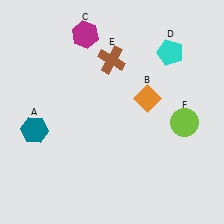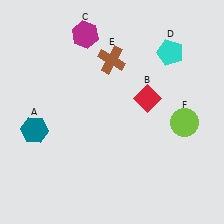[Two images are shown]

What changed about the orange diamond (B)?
In Image 1, B is orange. In Image 2, it changed to red.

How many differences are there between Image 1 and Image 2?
There is 1 difference between the two images.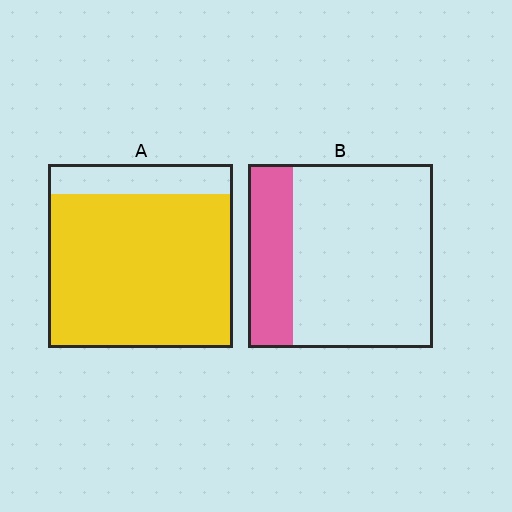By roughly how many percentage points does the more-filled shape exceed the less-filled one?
By roughly 60 percentage points (A over B).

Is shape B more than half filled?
No.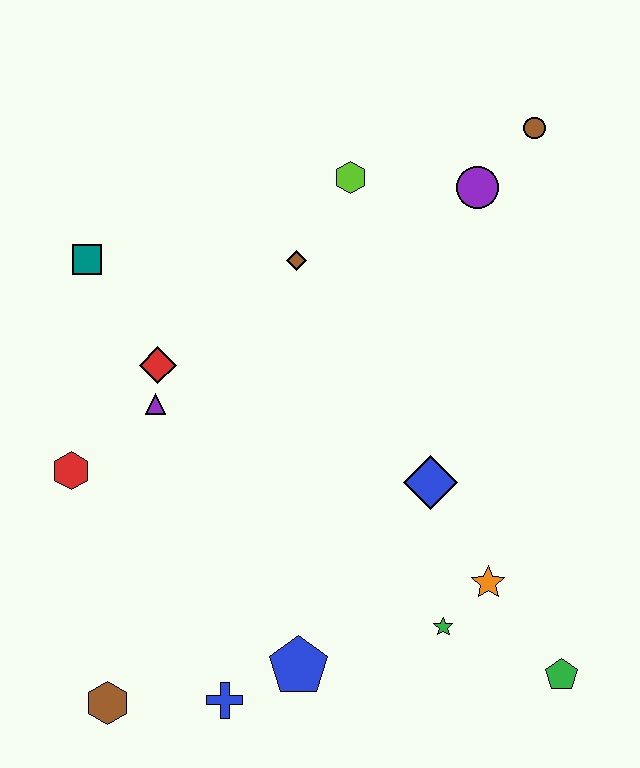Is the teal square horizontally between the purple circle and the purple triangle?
No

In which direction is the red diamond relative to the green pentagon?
The red diamond is to the left of the green pentagon.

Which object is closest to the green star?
The orange star is closest to the green star.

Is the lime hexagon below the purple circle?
No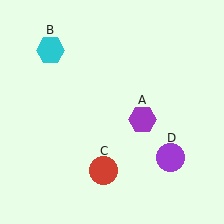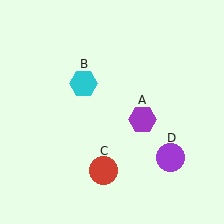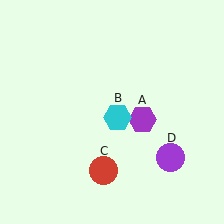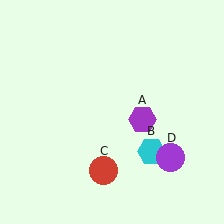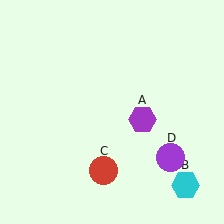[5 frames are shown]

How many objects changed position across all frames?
1 object changed position: cyan hexagon (object B).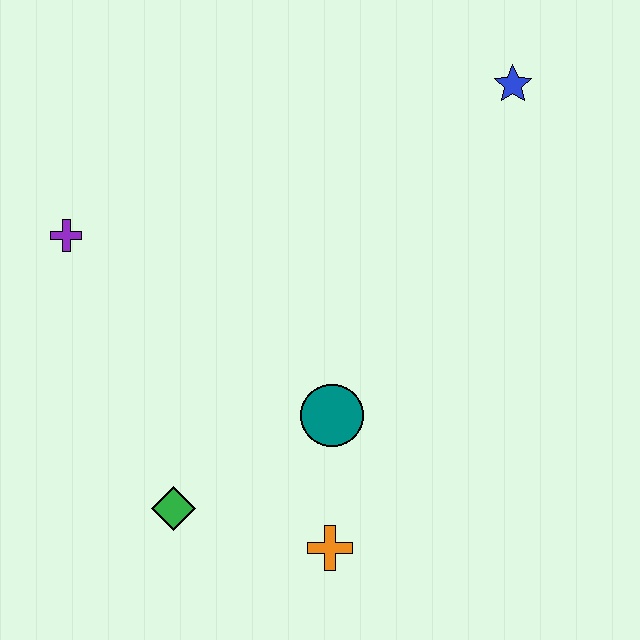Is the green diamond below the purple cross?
Yes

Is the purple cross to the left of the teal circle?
Yes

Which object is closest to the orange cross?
The teal circle is closest to the orange cross.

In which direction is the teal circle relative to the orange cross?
The teal circle is above the orange cross.